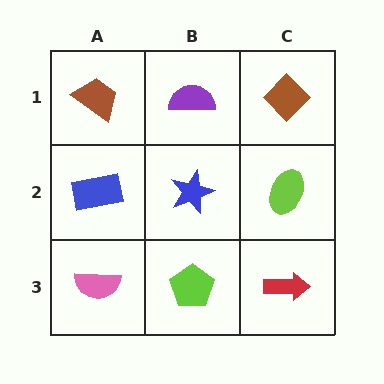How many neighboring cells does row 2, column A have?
3.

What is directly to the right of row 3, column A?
A lime pentagon.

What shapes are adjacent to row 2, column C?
A brown diamond (row 1, column C), a red arrow (row 3, column C), a blue star (row 2, column B).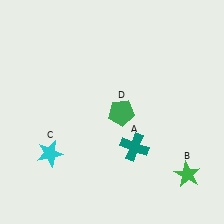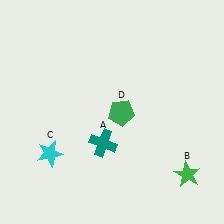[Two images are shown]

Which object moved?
The teal cross (A) moved left.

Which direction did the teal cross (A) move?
The teal cross (A) moved left.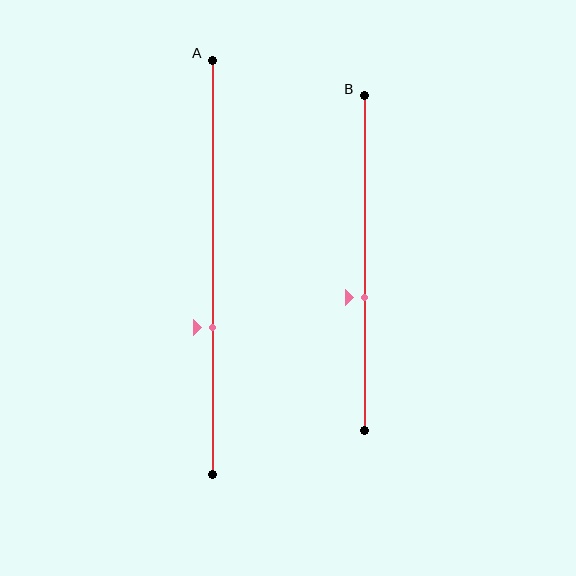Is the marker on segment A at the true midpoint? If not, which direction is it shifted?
No, the marker on segment A is shifted downward by about 15% of the segment length.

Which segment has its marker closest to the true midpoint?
Segment B has its marker closest to the true midpoint.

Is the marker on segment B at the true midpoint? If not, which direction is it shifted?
No, the marker on segment B is shifted downward by about 10% of the segment length.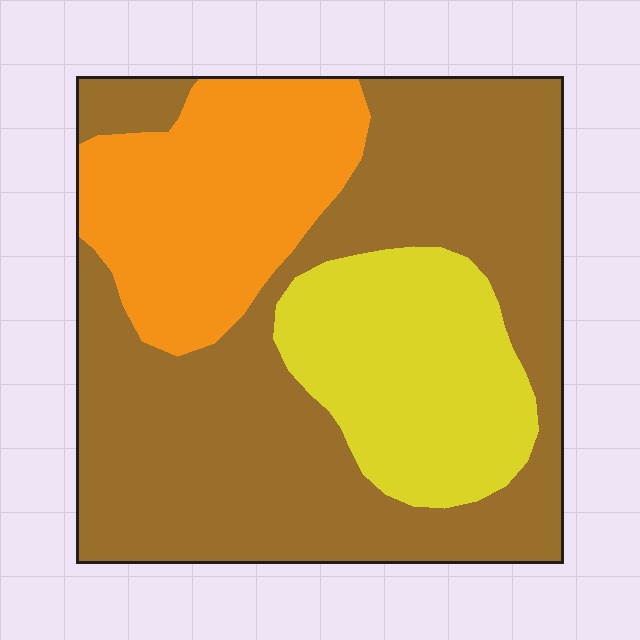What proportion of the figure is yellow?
Yellow covers about 20% of the figure.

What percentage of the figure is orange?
Orange covers around 25% of the figure.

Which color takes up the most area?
Brown, at roughly 55%.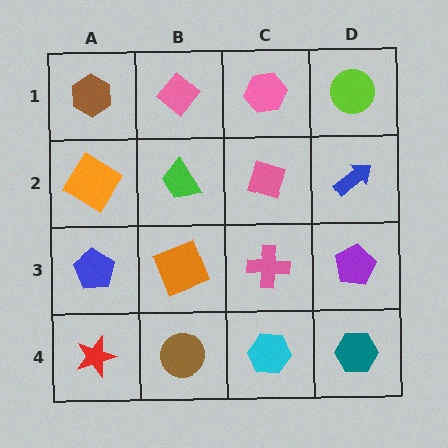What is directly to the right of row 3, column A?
An orange square.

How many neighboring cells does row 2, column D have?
3.